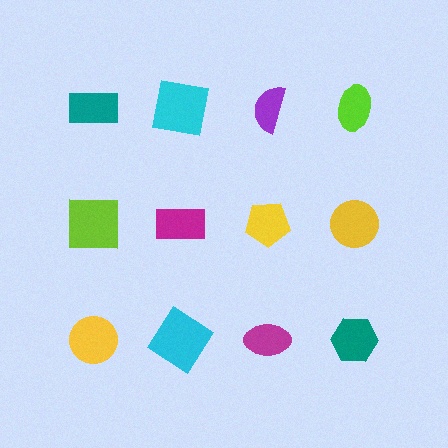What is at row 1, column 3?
A purple semicircle.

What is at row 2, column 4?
A yellow circle.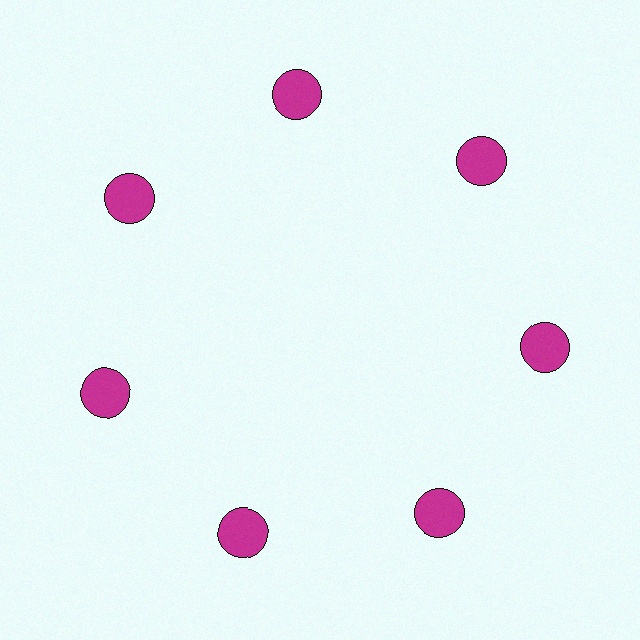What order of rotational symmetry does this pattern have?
This pattern has 7-fold rotational symmetry.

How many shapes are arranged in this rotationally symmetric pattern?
There are 7 shapes, arranged in 7 groups of 1.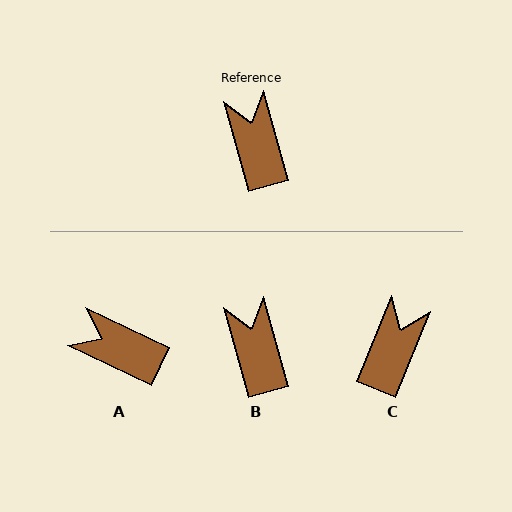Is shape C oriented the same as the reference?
No, it is off by about 38 degrees.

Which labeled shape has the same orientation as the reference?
B.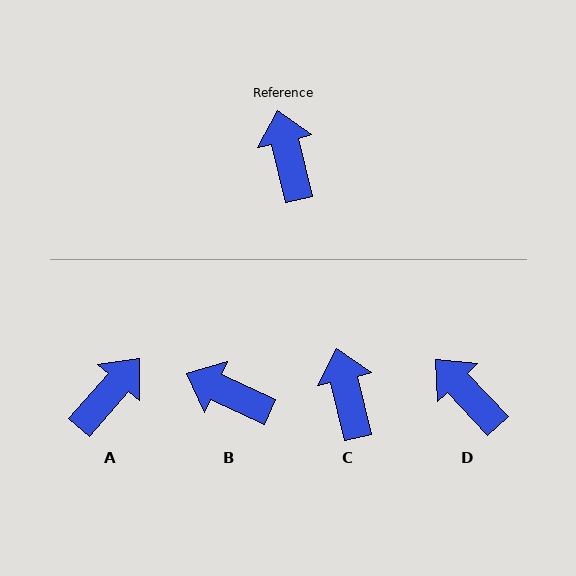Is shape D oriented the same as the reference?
No, it is off by about 30 degrees.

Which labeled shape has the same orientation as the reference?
C.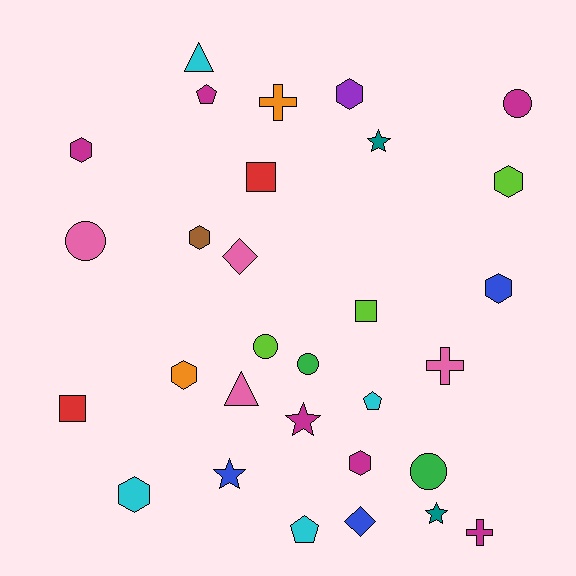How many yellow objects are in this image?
There are no yellow objects.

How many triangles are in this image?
There are 2 triangles.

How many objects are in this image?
There are 30 objects.